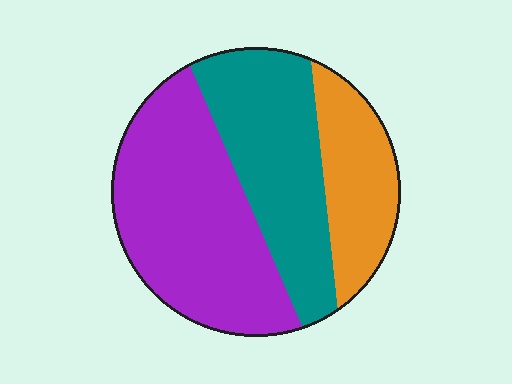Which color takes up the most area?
Purple, at roughly 45%.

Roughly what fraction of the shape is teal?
Teal covers roughly 35% of the shape.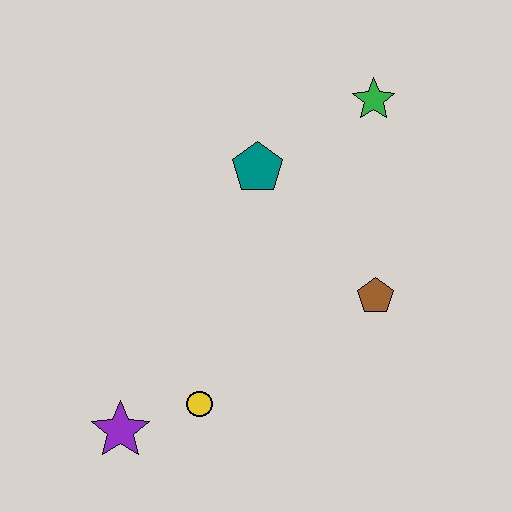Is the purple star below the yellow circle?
Yes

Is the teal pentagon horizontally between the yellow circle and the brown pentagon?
Yes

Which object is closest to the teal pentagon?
The green star is closest to the teal pentagon.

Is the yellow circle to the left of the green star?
Yes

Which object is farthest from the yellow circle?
The green star is farthest from the yellow circle.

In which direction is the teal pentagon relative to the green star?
The teal pentagon is to the left of the green star.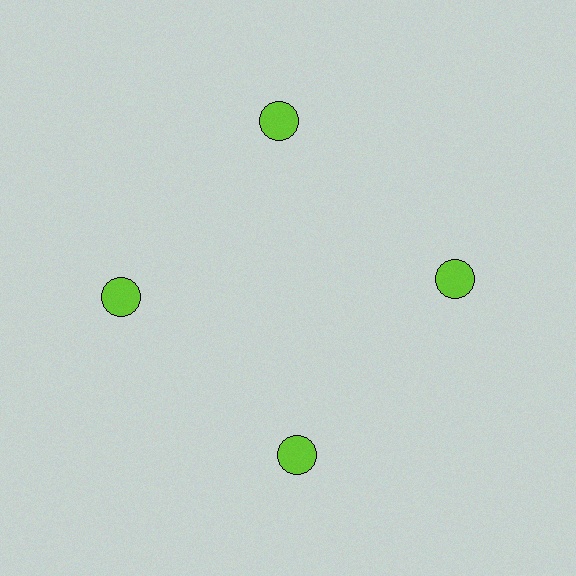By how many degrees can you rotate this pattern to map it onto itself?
The pattern maps onto itself every 90 degrees of rotation.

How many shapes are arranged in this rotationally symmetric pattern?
There are 4 shapes, arranged in 4 groups of 1.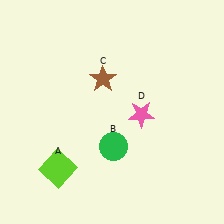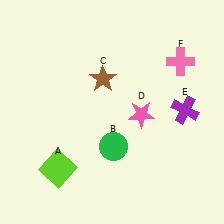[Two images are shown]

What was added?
A purple cross (E), a pink cross (F) were added in Image 2.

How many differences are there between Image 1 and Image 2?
There are 2 differences between the two images.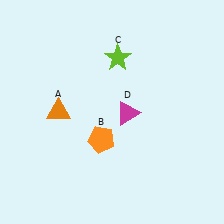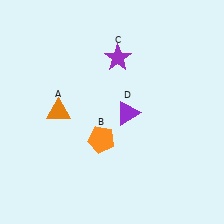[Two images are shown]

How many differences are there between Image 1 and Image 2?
There are 2 differences between the two images.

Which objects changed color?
C changed from lime to purple. D changed from magenta to purple.